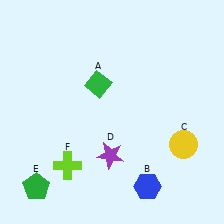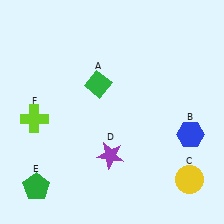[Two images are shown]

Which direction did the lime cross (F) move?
The lime cross (F) moved up.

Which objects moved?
The objects that moved are: the blue hexagon (B), the yellow circle (C), the lime cross (F).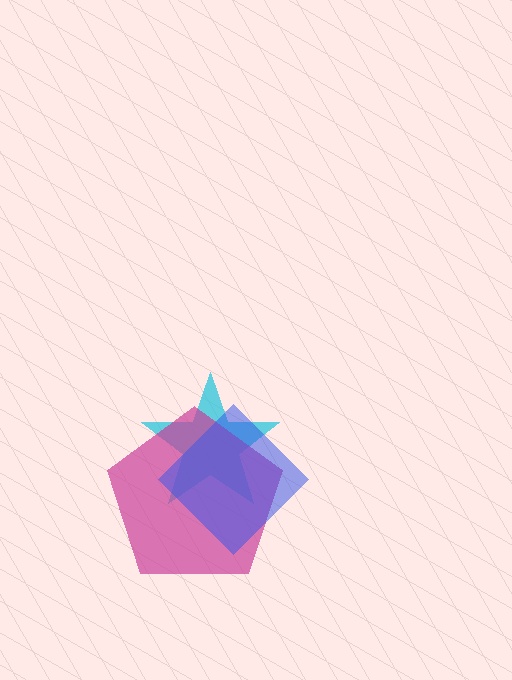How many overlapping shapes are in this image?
There are 3 overlapping shapes in the image.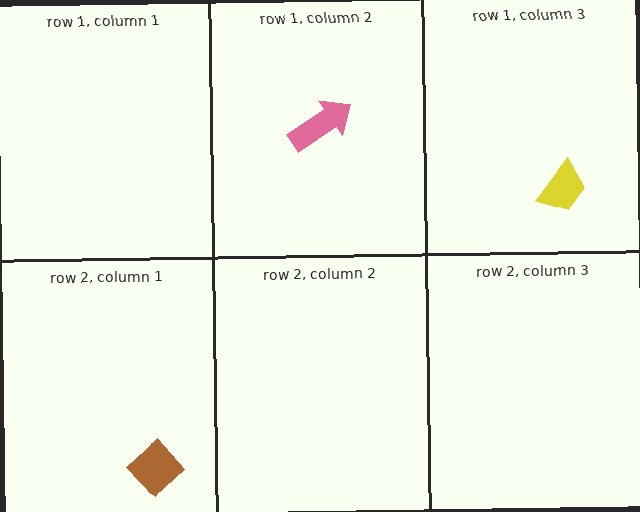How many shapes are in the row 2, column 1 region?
1.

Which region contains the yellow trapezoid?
The row 1, column 3 region.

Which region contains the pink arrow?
The row 1, column 2 region.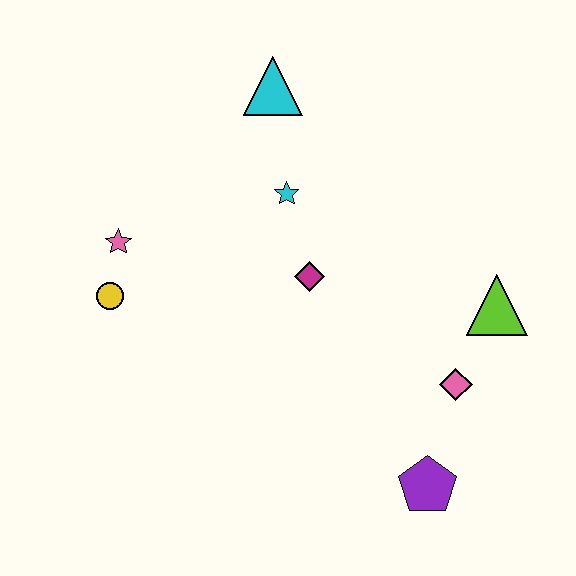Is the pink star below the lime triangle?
No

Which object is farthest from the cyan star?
The purple pentagon is farthest from the cyan star.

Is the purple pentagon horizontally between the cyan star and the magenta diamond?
No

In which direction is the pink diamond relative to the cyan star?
The pink diamond is below the cyan star.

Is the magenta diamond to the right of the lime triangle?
No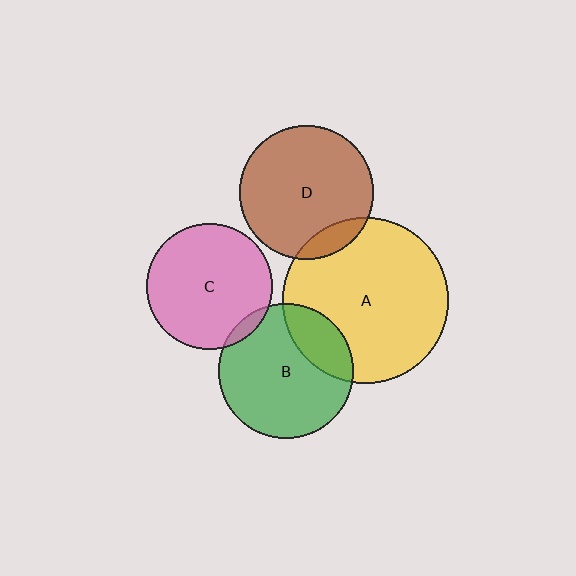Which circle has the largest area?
Circle A (yellow).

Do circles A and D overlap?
Yes.